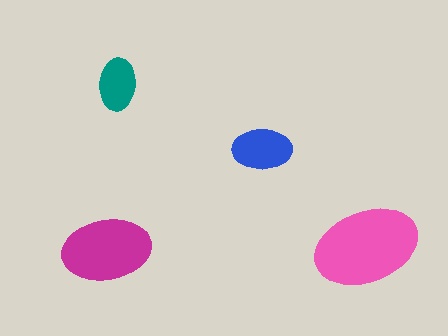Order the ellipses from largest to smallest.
the pink one, the magenta one, the blue one, the teal one.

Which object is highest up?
The teal ellipse is topmost.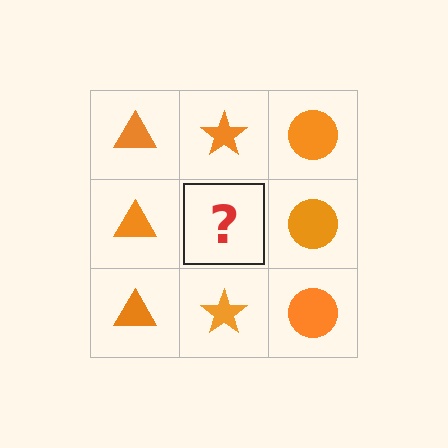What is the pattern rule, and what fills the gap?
The rule is that each column has a consistent shape. The gap should be filled with an orange star.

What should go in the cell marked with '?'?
The missing cell should contain an orange star.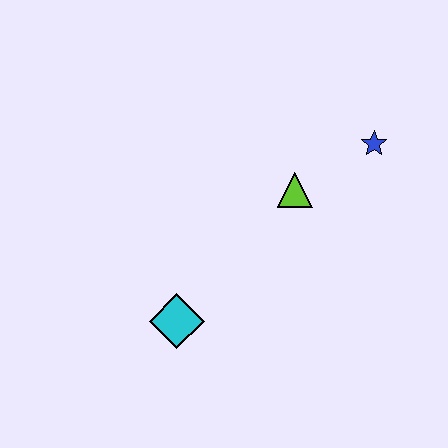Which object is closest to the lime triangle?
The blue star is closest to the lime triangle.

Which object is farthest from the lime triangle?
The cyan diamond is farthest from the lime triangle.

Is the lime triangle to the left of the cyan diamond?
No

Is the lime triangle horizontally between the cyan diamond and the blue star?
Yes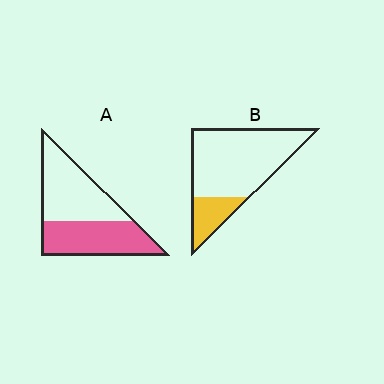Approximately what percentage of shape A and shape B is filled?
A is approximately 45% and B is approximately 20%.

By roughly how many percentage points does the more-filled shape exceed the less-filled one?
By roughly 25 percentage points (A over B).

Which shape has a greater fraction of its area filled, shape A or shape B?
Shape A.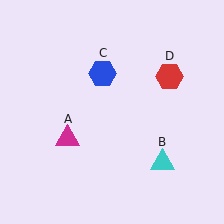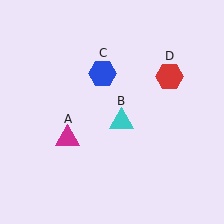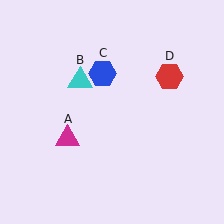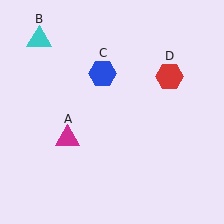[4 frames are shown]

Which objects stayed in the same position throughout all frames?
Magenta triangle (object A) and blue hexagon (object C) and red hexagon (object D) remained stationary.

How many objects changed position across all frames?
1 object changed position: cyan triangle (object B).